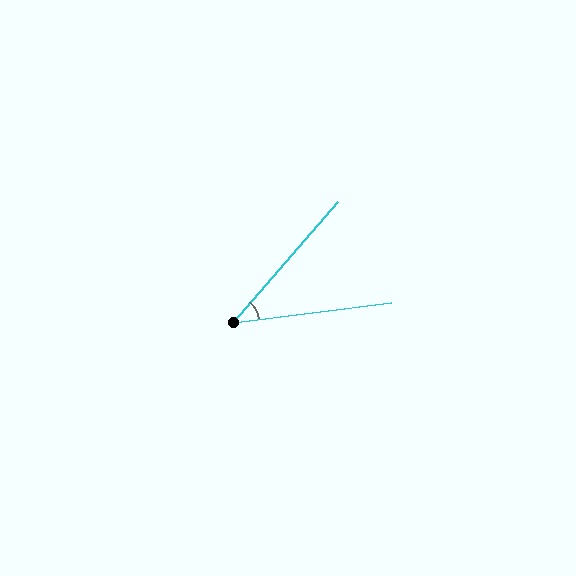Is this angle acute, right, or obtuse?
It is acute.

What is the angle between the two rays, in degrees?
Approximately 42 degrees.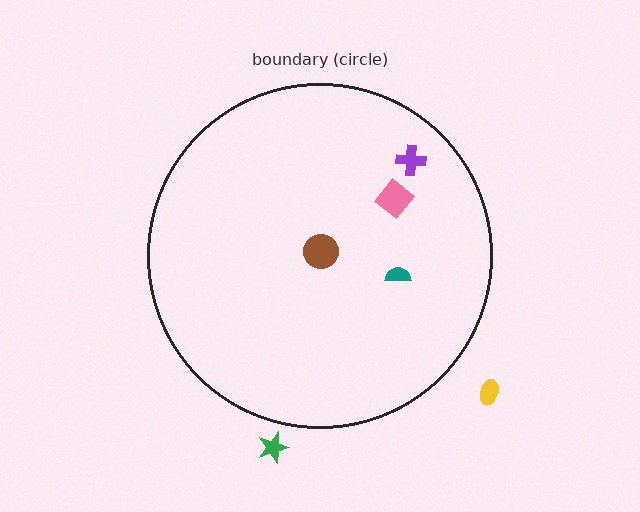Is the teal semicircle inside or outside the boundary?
Inside.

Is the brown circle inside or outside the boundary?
Inside.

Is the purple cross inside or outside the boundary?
Inside.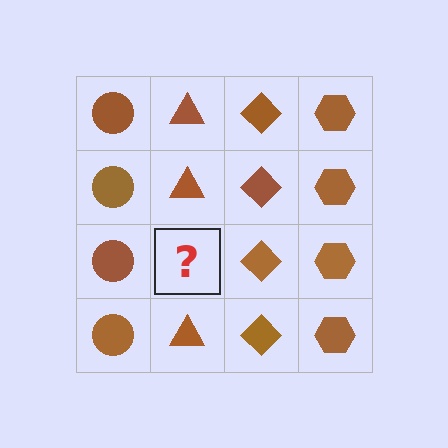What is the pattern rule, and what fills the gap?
The rule is that each column has a consistent shape. The gap should be filled with a brown triangle.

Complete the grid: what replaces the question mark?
The question mark should be replaced with a brown triangle.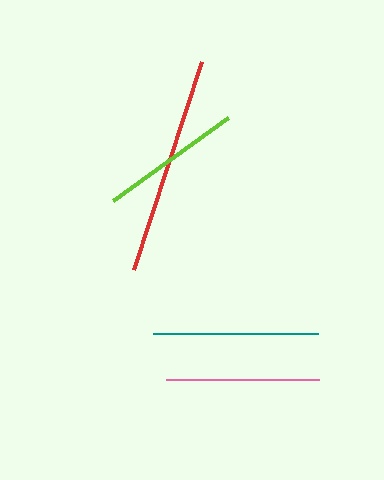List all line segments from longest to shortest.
From longest to shortest: red, teal, pink, lime.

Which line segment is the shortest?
The lime line is the shortest at approximately 142 pixels.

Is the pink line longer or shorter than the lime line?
The pink line is longer than the lime line.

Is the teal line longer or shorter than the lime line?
The teal line is longer than the lime line.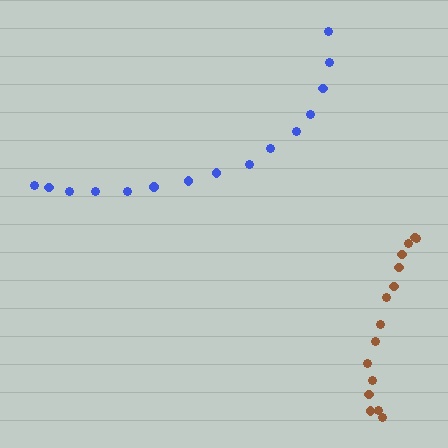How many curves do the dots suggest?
There are 2 distinct paths.